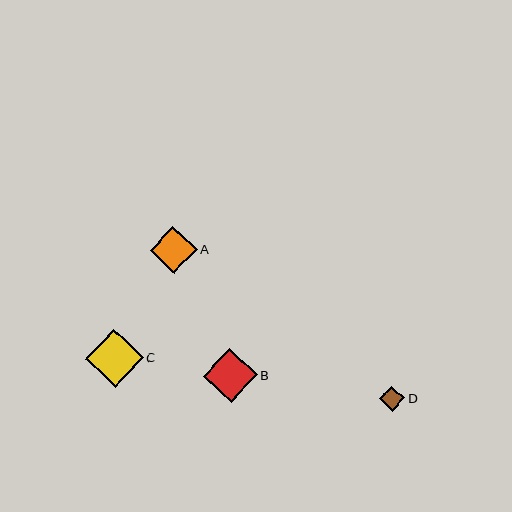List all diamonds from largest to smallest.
From largest to smallest: C, B, A, D.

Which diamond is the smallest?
Diamond D is the smallest with a size of approximately 25 pixels.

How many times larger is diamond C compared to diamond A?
Diamond C is approximately 1.2 times the size of diamond A.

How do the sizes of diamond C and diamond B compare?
Diamond C and diamond B are approximately the same size.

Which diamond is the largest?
Diamond C is the largest with a size of approximately 58 pixels.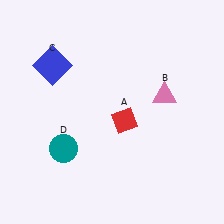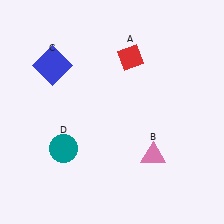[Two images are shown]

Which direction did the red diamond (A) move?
The red diamond (A) moved up.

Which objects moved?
The objects that moved are: the red diamond (A), the pink triangle (B).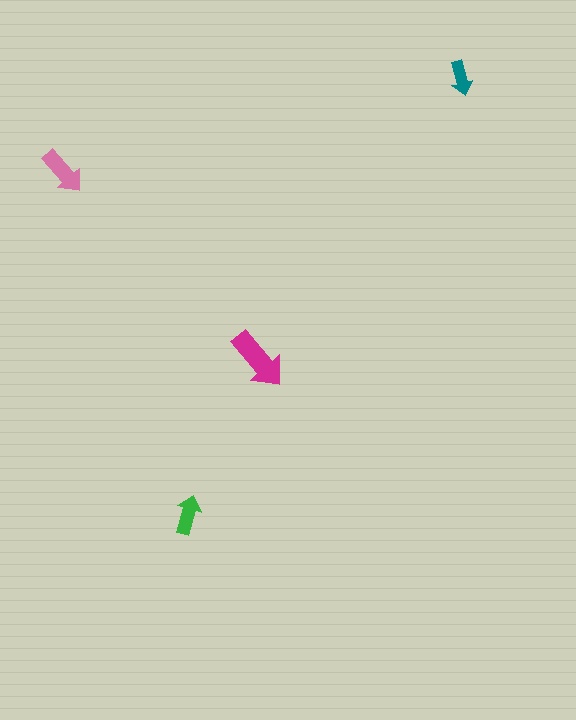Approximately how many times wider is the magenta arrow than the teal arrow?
About 2 times wider.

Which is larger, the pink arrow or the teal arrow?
The pink one.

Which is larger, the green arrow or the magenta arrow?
The magenta one.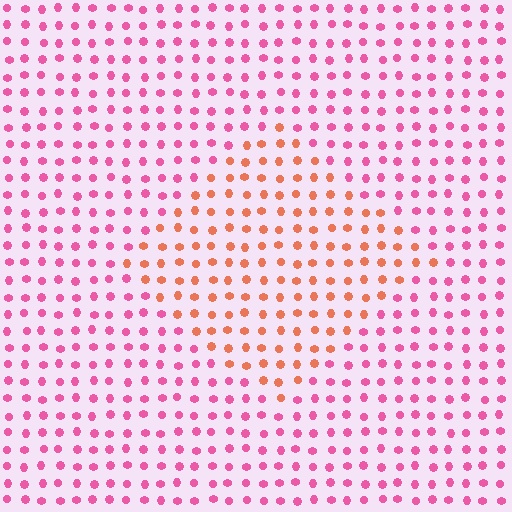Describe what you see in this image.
The image is filled with small pink elements in a uniform arrangement. A diamond-shaped region is visible where the elements are tinted to a slightly different hue, forming a subtle color boundary.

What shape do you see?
I see a diamond.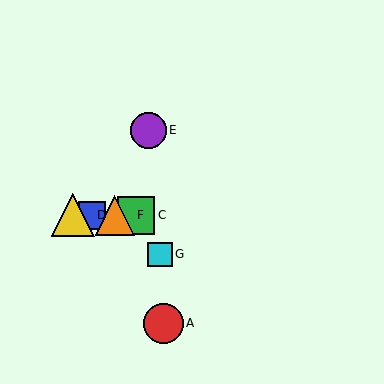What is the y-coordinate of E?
Object E is at y≈130.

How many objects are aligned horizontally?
4 objects (B, C, D, F) are aligned horizontally.